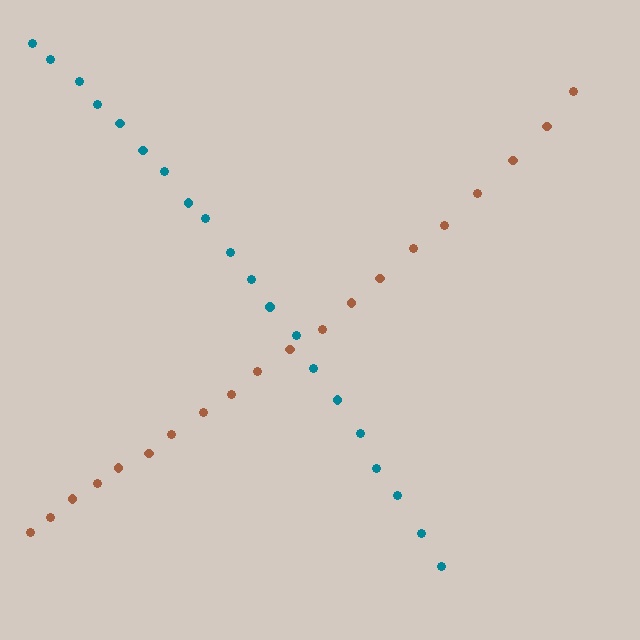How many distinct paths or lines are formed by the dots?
There are 2 distinct paths.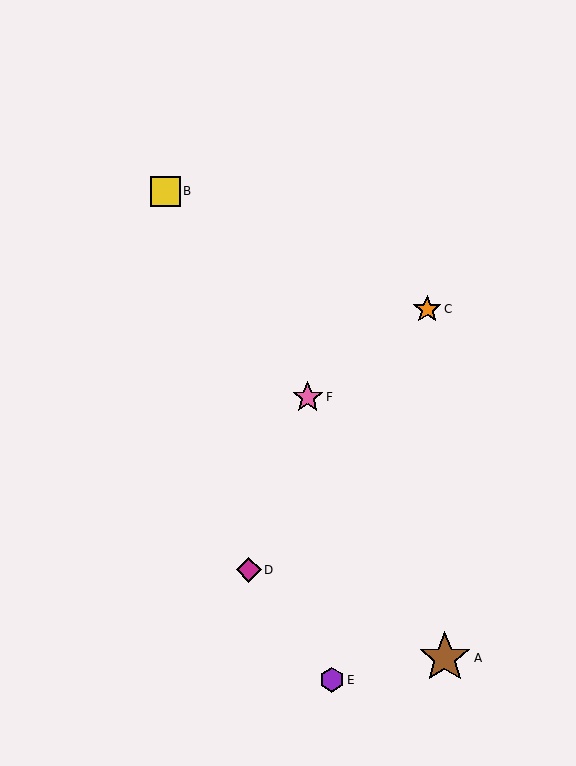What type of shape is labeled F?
Shape F is a pink star.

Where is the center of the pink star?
The center of the pink star is at (308, 397).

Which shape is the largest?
The brown star (labeled A) is the largest.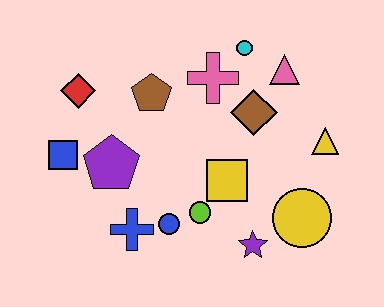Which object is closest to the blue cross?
The blue circle is closest to the blue cross.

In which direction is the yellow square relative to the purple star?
The yellow square is above the purple star.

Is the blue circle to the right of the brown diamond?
No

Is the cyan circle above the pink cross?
Yes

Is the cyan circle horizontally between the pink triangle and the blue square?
Yes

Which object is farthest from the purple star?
The red diamond is farthest from the purple star.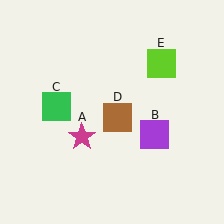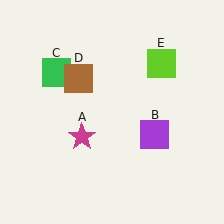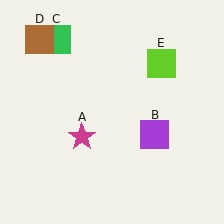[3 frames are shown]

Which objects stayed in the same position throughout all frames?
Magenta star (object A) and purple square (object B) and lime square (object E) remained stationary.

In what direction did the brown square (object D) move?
The brown square (object D) moved up and to the left.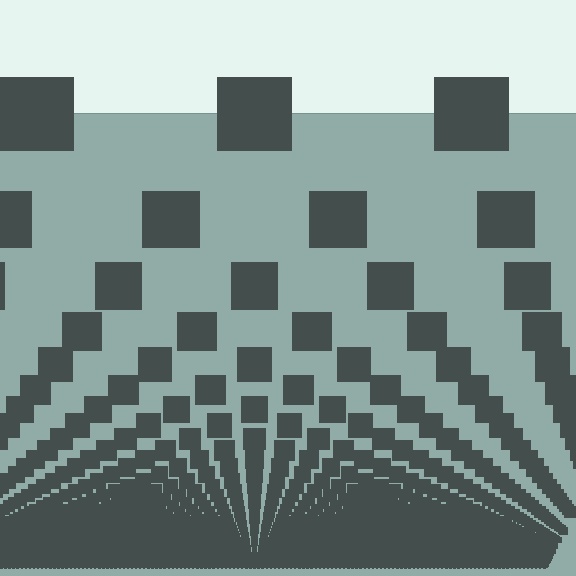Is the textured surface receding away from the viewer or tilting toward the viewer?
The surface appears to tilt toward the viewer. Texture elements get larger and sparser toward the top.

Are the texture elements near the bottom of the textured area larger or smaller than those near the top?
Smaller. The gradient is inverted — elements near the bottom are smaller and denser.